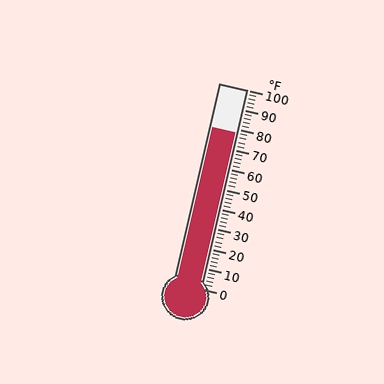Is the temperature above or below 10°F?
The temperature is above 10°F.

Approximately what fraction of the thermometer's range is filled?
The thermometer is filled to approximately 80% of its range.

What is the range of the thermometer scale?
The thermometer scale ranges from 0°F to 100°F.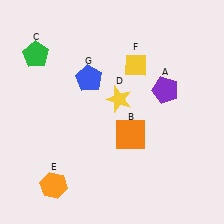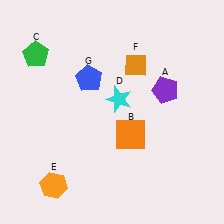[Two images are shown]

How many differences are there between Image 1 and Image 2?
There are 2 differences between the two images.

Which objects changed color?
D changed from yellow to cyan. F changed from yellow to orange.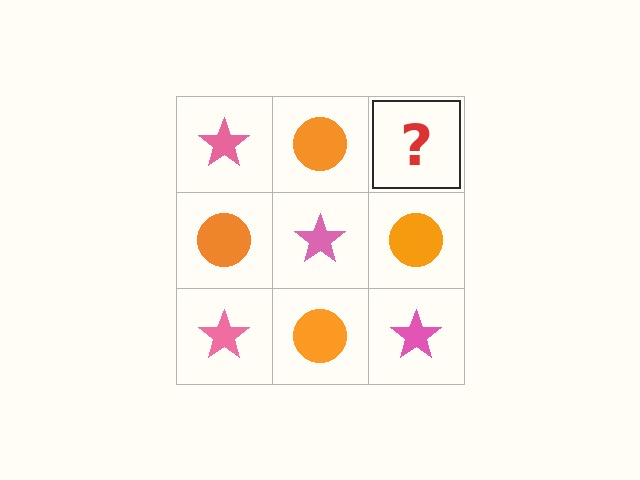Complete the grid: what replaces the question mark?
The question mark should be replaced with a pink star.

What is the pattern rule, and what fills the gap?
The rule is that it alternates pink star and orange circle in a checkerboard pattern. The gap should be filled with a pink star.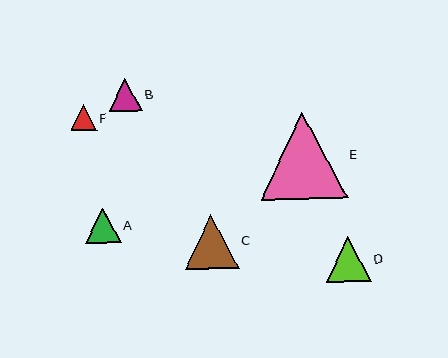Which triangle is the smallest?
Triangle F is the smallest with a size of approximately 26 pixels.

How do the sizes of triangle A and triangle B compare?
Triangle A and triangle B are approximately the same size.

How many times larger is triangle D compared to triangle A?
Triangle D is approximately 1.3 times the size of triangle A.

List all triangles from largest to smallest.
From largest to smallest: E, C, D, A, B, F.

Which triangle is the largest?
Triangle E is the largest with a size of approximately 87 pixels.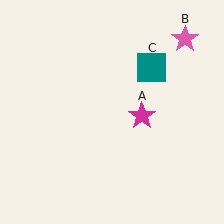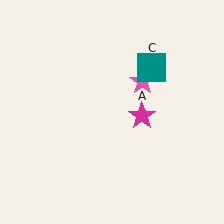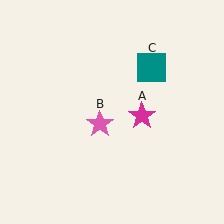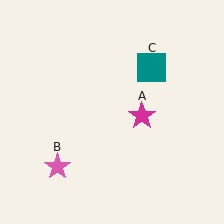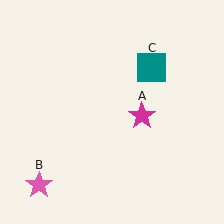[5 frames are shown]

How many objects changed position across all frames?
1 object changed position: pink star (object B).